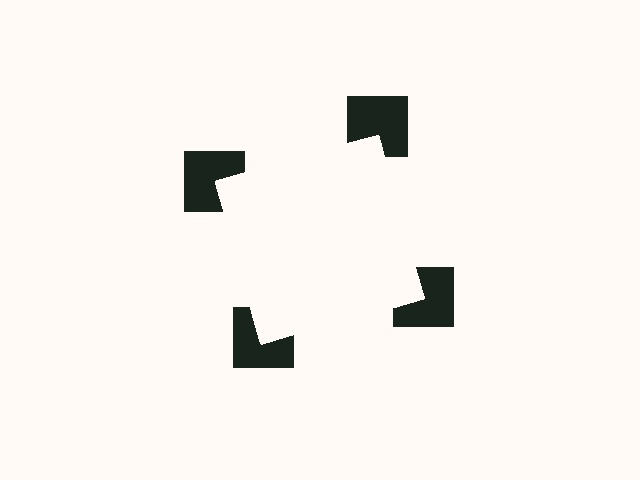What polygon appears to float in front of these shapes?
An illusory square — its edges are inferred from the aligned wedge cuts in the notched squares, not physically drawn.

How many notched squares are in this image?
There are 4 — one at each vertex of the illusory square.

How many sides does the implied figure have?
4 sides.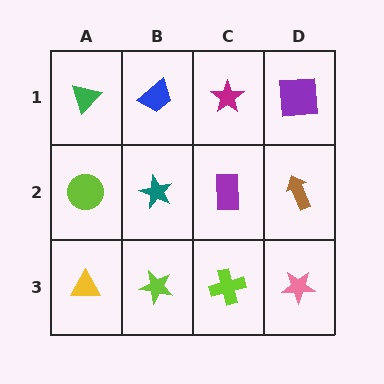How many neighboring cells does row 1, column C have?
3.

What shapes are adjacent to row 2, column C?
A magenta star (row 1, column C), a lime cross (row 3, column C), a teal star (row 2, column B), a brown arrow (row 2, column D).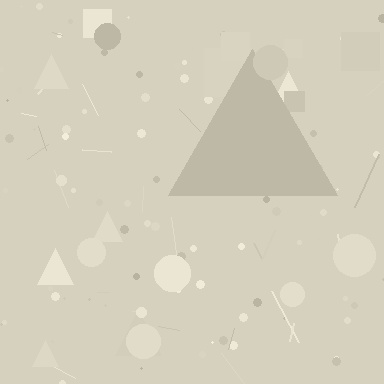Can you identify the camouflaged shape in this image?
The camouflaged shape is a triangle.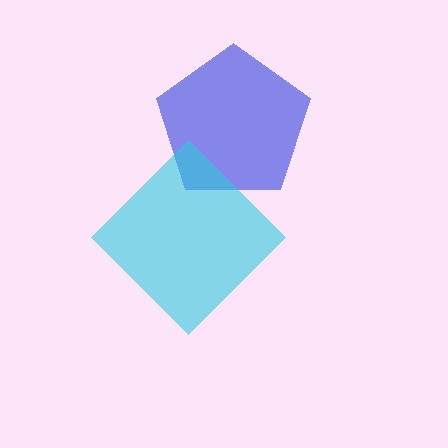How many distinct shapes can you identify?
There are 2 distinct shapes: a blue pentagon, a cyan diamond.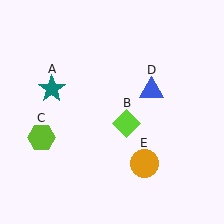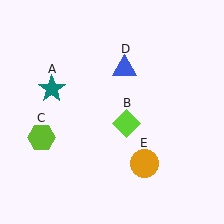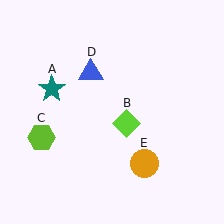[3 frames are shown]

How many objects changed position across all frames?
1 object changed position: blue triangle (object D).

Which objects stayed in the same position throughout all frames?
Teal star (object A) and lime diamond (object B) and lime hexagon (object C) and orange circle (object E) remained stationary.